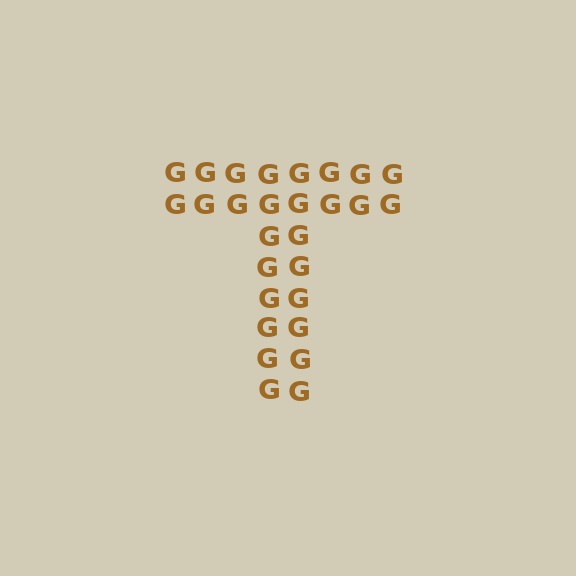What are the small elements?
The small elements are letter G's.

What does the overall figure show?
The overall figure shows the letter T.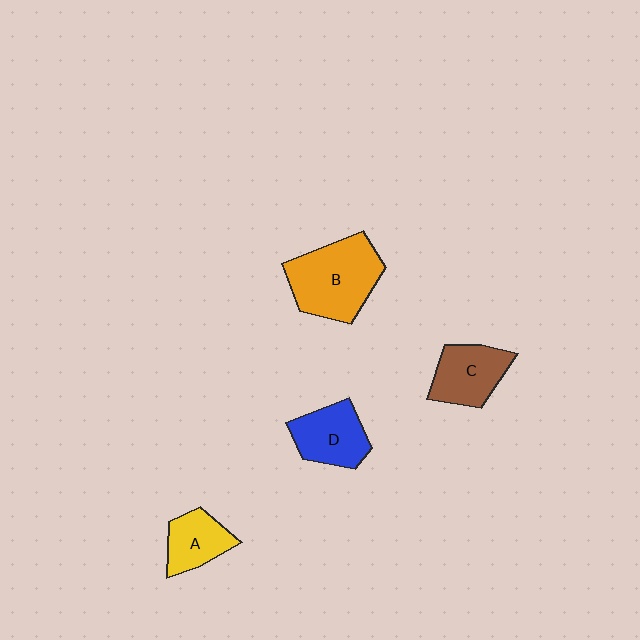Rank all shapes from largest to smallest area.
From largest to smallest: B (orange), D (blue), C (brown), A (yellow).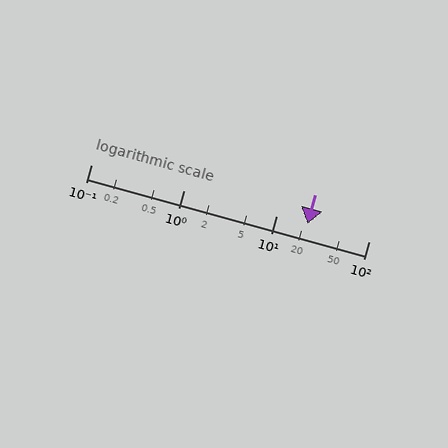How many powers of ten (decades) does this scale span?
The scale spans 3 decades, from 0.1 to 100.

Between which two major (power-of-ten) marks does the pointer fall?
The pointer is between 10 and 100.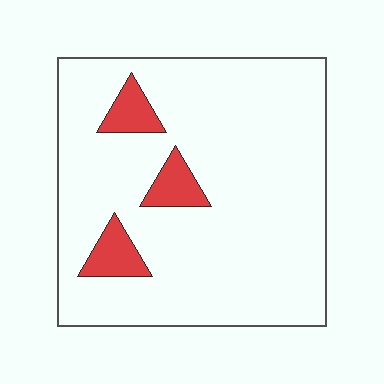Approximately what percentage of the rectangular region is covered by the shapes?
Approximately 10%.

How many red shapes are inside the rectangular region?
3.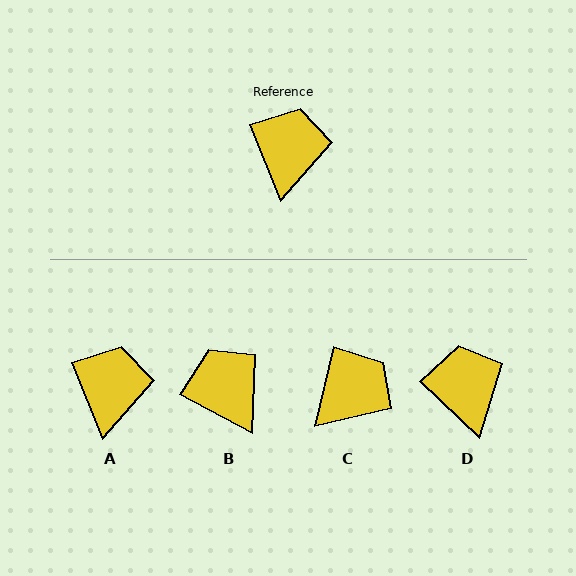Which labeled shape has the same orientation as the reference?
A.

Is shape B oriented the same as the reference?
No, it is off by about 40 degrees.